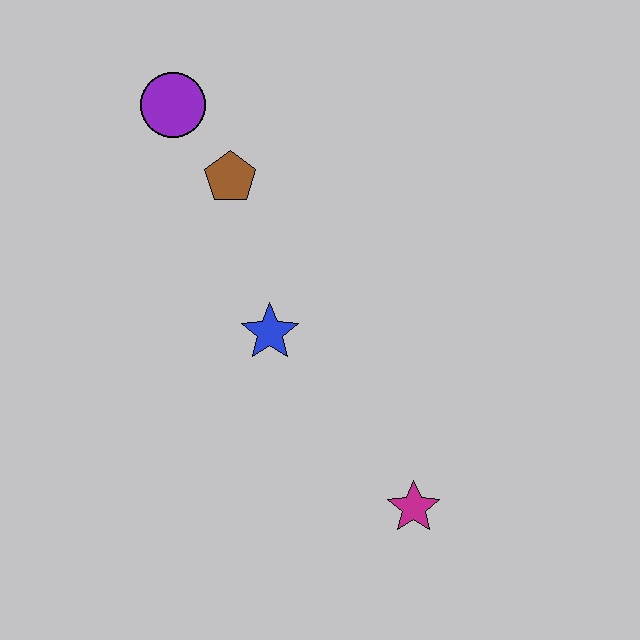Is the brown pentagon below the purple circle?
Yes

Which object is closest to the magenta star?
The blue star is closest to the magenta star.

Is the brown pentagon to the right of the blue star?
No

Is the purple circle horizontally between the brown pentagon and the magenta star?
No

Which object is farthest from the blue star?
The purple circle is farthest from the blue star.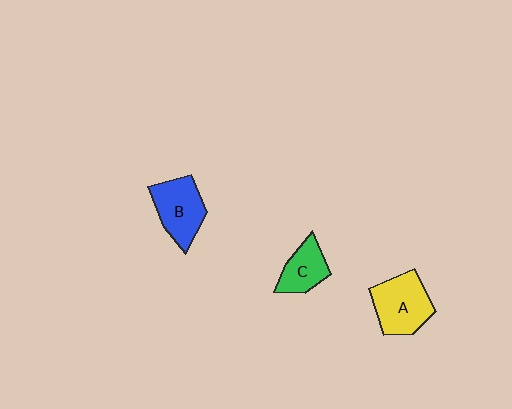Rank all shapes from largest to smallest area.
From largest to smallest: A (yellow), B (blue), C (green).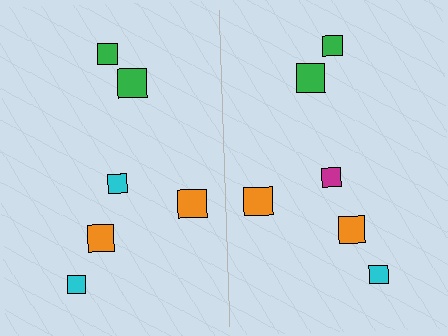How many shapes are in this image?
There are 12 shapes in this image.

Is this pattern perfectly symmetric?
No, the pattern is not perfectly symmetric. The magenta square on the right side breaks the symmetry — its mirror counterpart is cyan.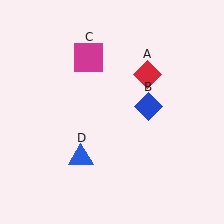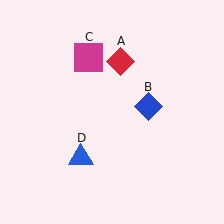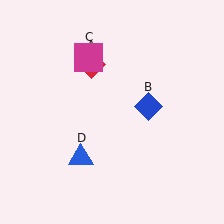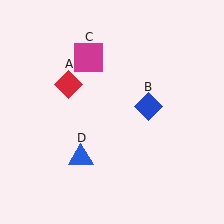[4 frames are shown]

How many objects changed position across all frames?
1 object changed position: red diamond (object A).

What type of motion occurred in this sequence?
The red diamond (object A) rotated counterclockwise around the center of the scene.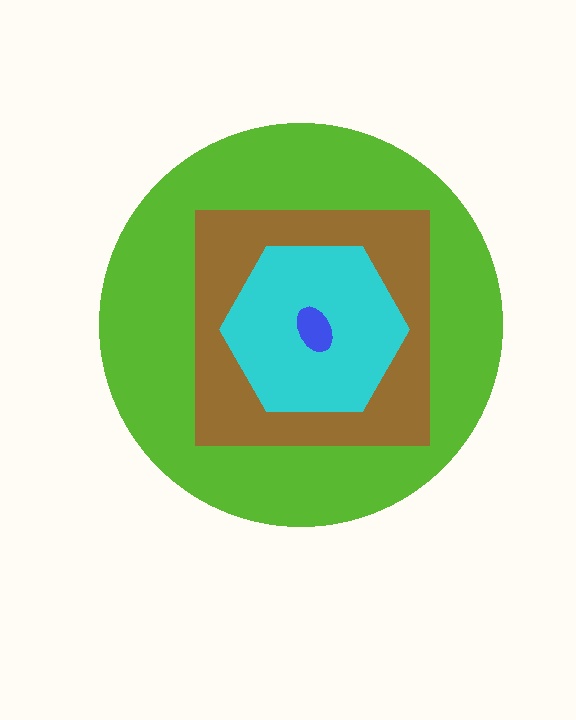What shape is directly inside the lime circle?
The brown square.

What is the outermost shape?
The lime circle.